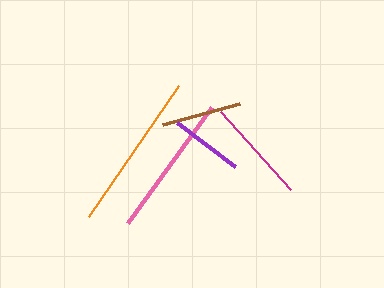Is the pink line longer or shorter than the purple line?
The pink line is longer than the purple line.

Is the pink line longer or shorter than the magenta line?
The pink line is longer than the magenta line.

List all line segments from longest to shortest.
From longest to shortest: orange, pink, magenta, brown, purple.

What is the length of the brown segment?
The brown segment is approximately 79 pixels long.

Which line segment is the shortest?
The purple line is the shortest at approximately 73 pixels.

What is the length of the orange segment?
The orange segment is approximately 158 pixels long.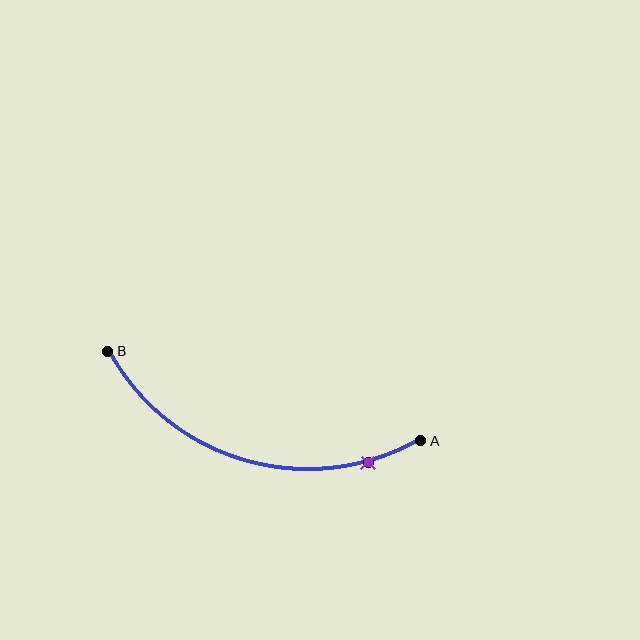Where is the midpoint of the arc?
The arc midpoint is the point on the curve farthest from the straight line joining A and B. It sits below that line.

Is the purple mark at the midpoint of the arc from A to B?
No. The purple mark lies on the arc but is closer to endpoint A. The arc midpoint would be at the point on the curve equidistant along the arc from both A and B.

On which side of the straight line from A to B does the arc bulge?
The arc bulges below the straight line connecting A and B.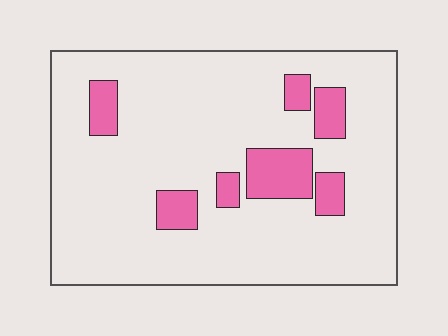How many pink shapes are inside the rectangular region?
7.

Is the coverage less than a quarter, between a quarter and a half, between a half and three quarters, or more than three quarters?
Less than a quarter.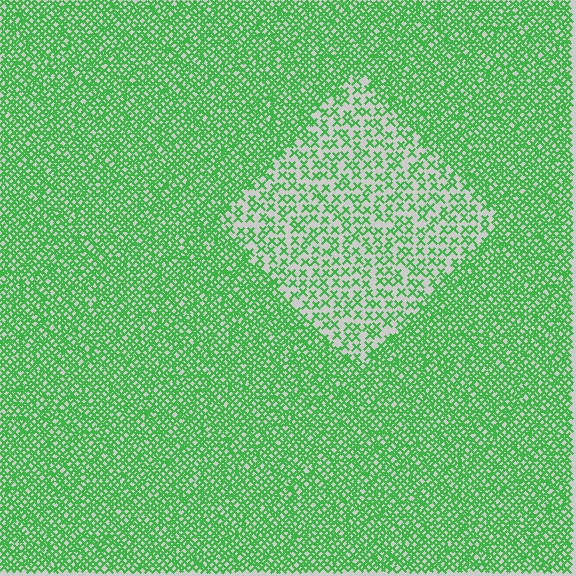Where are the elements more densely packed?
The elements are more densely packed outside the diamond boundary.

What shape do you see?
I see a diamond.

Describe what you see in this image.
The image contains small green elements arranged at two different densities. A diamond-shaped region is visible where the elements are less densely packed than the surrounding area.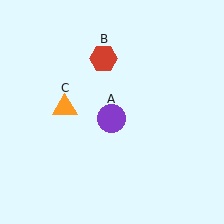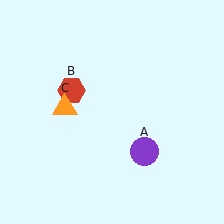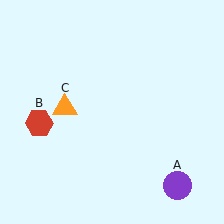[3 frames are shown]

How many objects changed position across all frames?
2 objects changed position: purple circle (object A), red hexagon (object B).